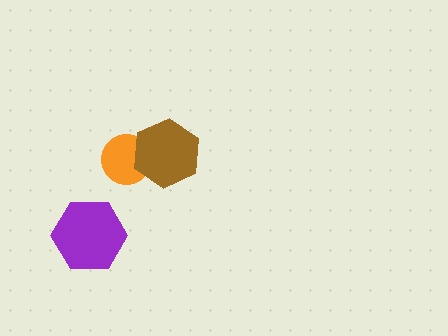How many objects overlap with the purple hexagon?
0 objects overlap with the purple hexagon.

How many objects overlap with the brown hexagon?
1 object overlaps with the brown hexagon.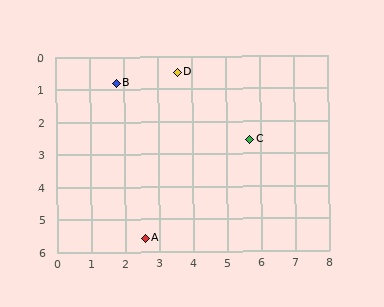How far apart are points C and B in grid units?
Points C and B are about 4.3 grid units apart.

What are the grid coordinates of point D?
Point D is at approximately (3.6, 0.5).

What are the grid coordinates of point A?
Point A is at approximately (2.6, 5.6).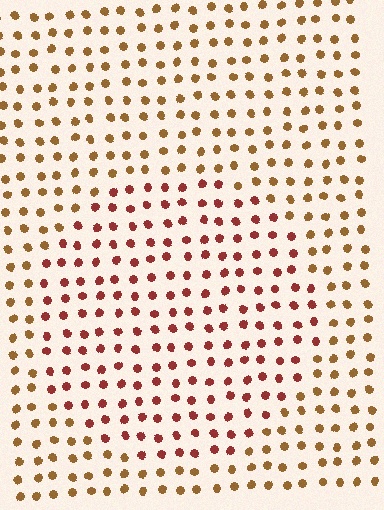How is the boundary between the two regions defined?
The boundary is defined purely by a slight shift in hue (about 34 degrees). Spacing, size, and orientation are identical on both sides.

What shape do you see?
I see a circle.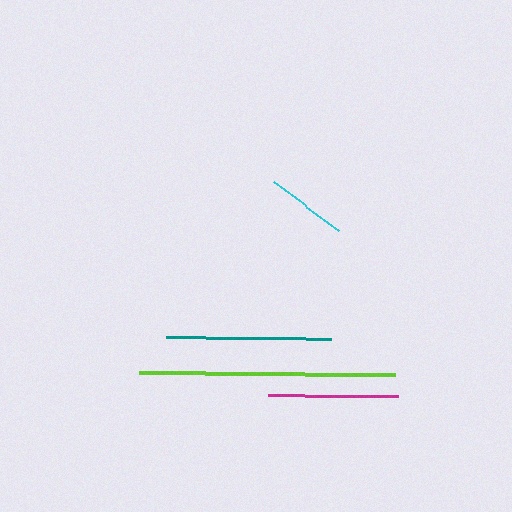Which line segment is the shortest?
The cyan line is the shortest at approximately 82 pixels.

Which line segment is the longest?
The lime line is the longest at approximately 256 pixels.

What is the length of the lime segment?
The lime segment is approximately 256 pixels long.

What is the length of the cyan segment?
The cyan segment is approximately 82 pixels long.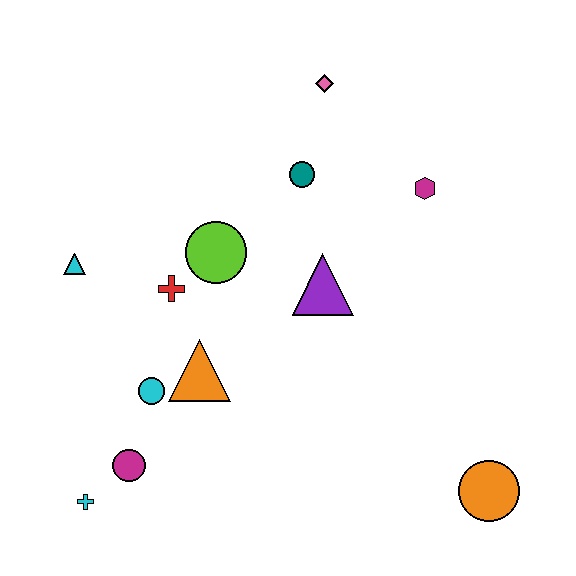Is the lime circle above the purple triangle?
Yes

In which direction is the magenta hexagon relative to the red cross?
The magenta hexagon is to the right of the red cross.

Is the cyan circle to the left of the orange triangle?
Yes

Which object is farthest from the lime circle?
The orange circle is farthest from the lime circle.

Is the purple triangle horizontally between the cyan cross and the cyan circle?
No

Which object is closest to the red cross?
The lime circle is closest to the red cross.